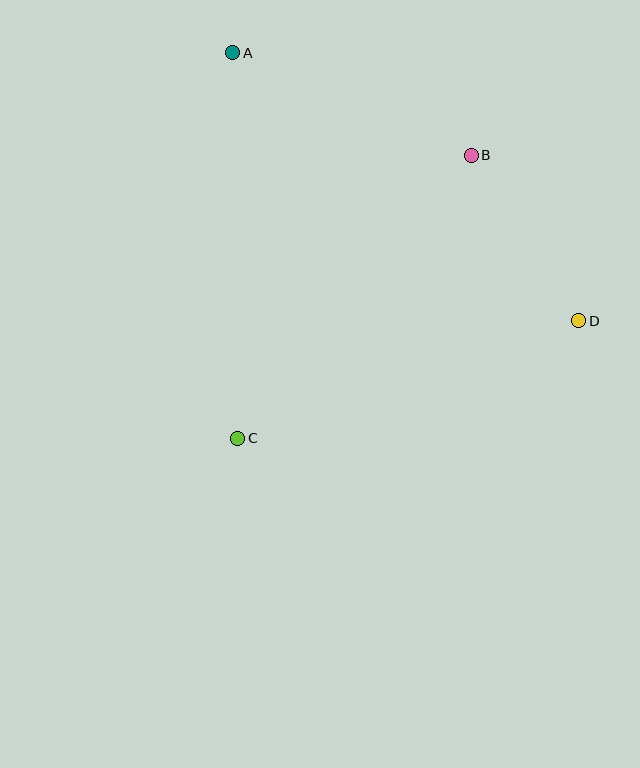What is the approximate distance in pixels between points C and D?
The distance between C and D is approximately 361 pixels.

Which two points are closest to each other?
Points B and D are closest to each other.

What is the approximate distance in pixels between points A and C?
The distance between A and C is approximately 385 pixels.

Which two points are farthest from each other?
Points A and D are farthest from each other.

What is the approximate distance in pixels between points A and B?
The distance between A and B is approximately 260 pixels.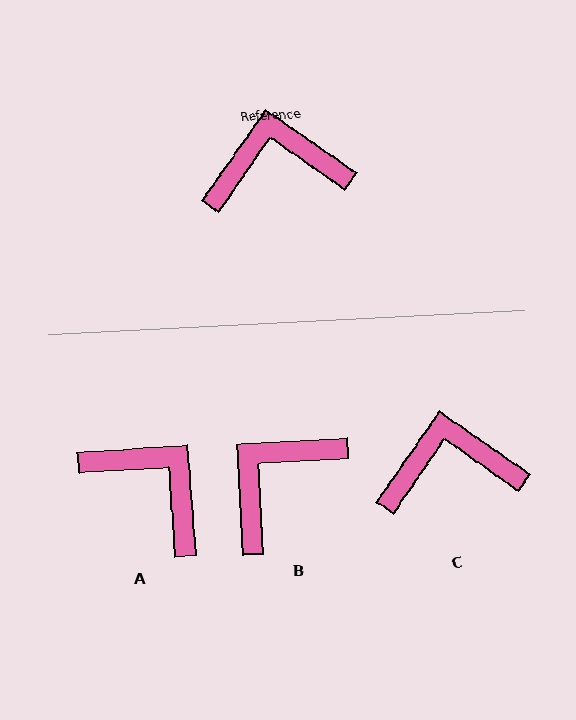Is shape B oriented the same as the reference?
No, it is off by about 38 degrees.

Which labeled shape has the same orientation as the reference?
C.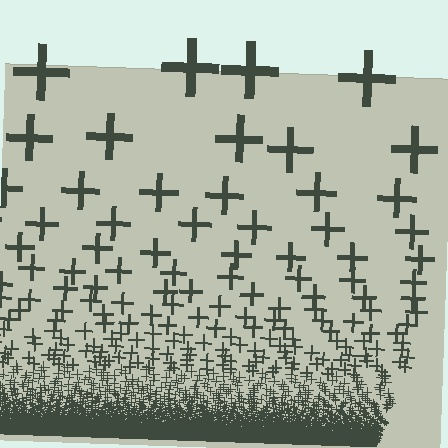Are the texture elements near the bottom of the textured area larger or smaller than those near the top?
Smaller. The gradient is inverted — elements near the bottom are smaller and denser.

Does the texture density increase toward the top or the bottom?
Density increases toward the bottom.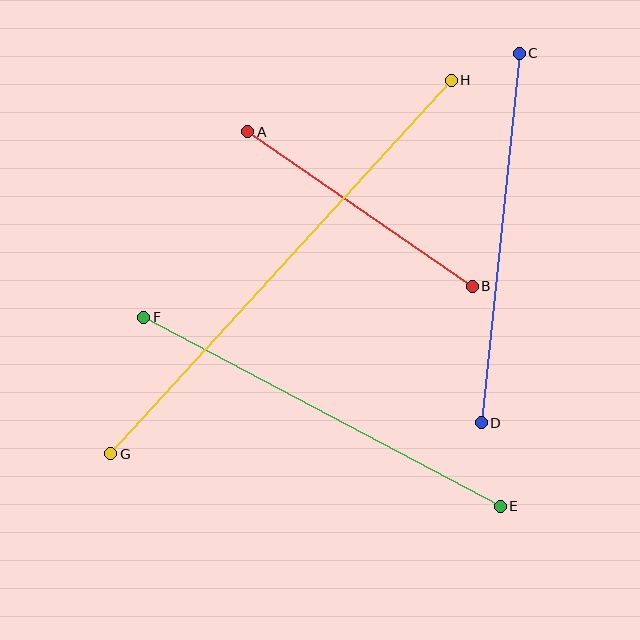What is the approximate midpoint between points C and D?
The midpoint is at approximately (500, 238) pixels.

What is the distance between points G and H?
The distance is approximately 506 pixels.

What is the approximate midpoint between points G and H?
The midpoint is at approximately (281, 267) pixels.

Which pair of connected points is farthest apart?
Points G and H are farthest apart.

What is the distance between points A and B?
The distance is approximately 272 pixels.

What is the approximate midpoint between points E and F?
The midpoint is at approximately (322, 412) pixels.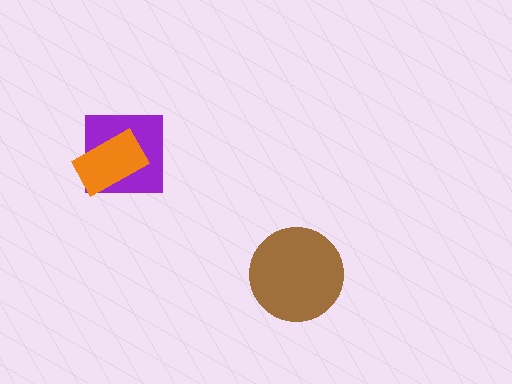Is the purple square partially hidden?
Yes, it is partially covered by another shape.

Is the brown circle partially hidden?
No, no other shape covers it.